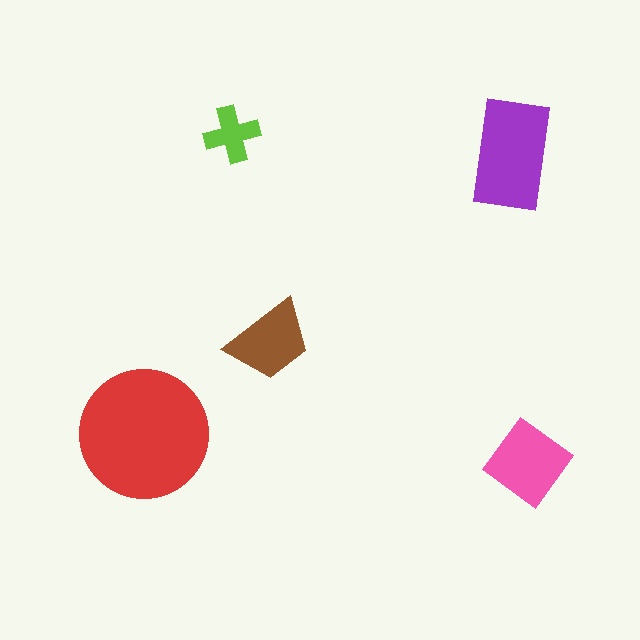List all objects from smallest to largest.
The lime cross, the brown trapezoid, the pink diamond, the purple rectangle, the red circle.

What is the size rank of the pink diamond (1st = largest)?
3rd.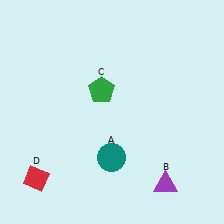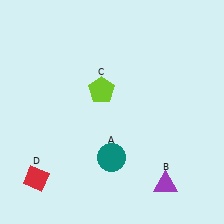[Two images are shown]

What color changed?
The pentagon (C) changed from green in Image 1 to lime in Image 2.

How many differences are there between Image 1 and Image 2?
There is 1 difference between the two images.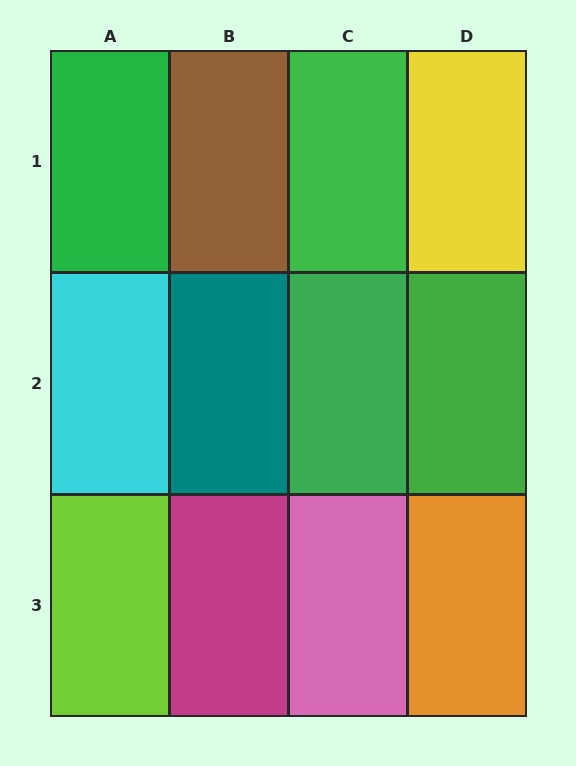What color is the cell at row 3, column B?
Magenta.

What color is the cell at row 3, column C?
Pink.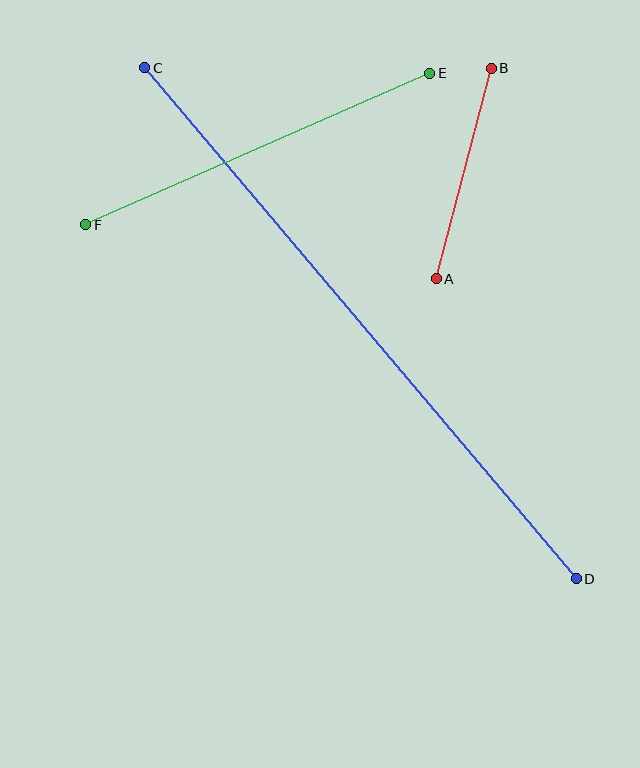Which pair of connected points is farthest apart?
Points C and D are farthest apart.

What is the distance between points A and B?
The distance is approximately 218 pixels.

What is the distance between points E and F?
The distance is approximately 376 pixels.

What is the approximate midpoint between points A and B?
The midpoint is at approximately (464, 174) pixels.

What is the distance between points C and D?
The distance is approximately 669 pixels.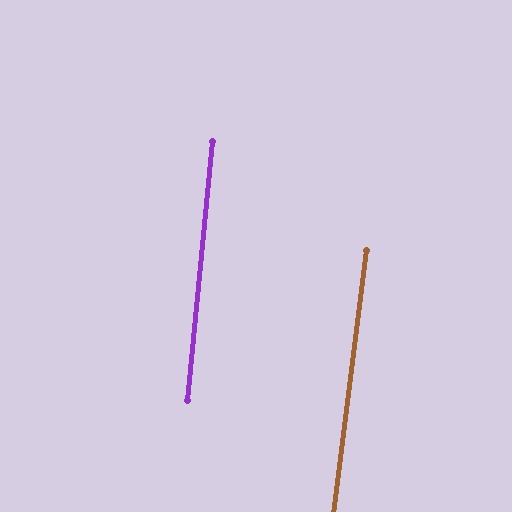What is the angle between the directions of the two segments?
Approximately 2 degrees.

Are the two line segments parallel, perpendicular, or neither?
Parallel — their directions differ by only 1.7°.